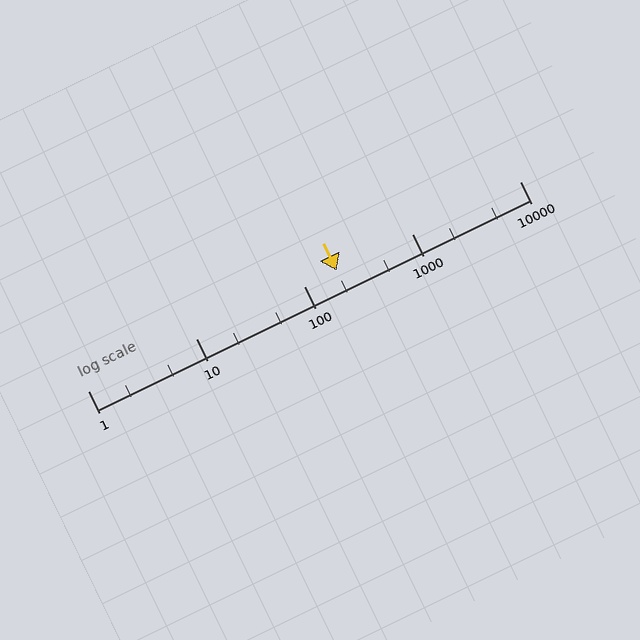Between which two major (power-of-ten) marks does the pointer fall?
The pointer is between 100 and 1000.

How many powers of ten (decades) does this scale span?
The scale spans 4 decades, from 1 to 10000.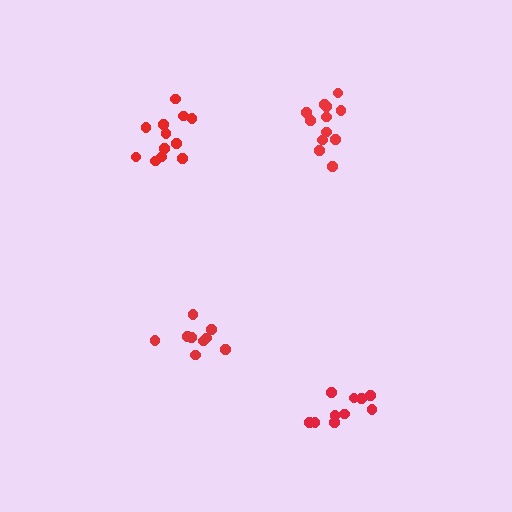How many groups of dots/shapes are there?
There are 4 groups.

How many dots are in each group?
Group 1: 12 dots, Group 2: 10 dots, Group 3: 10 dots, Group 4: 12 dots (44 total).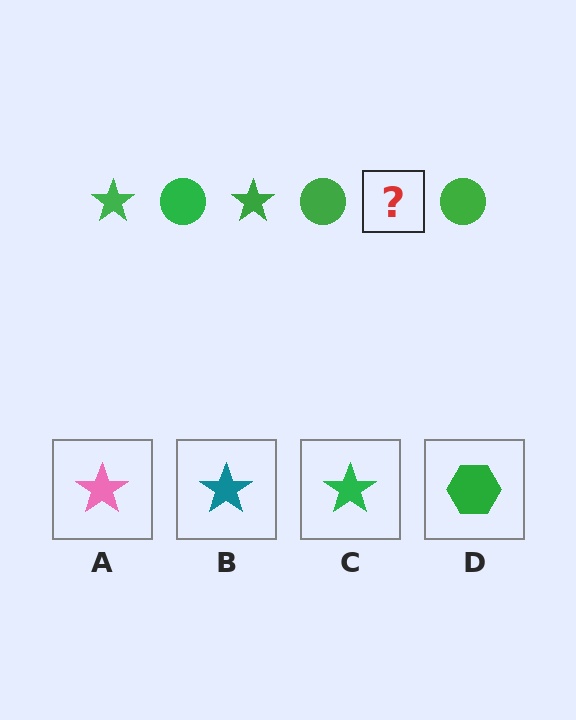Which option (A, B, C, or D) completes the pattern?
C.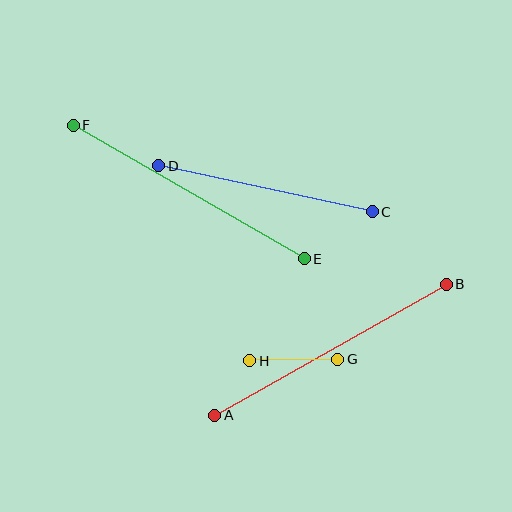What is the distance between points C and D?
The distance is approximately 219 pixels.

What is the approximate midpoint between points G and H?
The midpoint is at approximately (294, 360) pixels.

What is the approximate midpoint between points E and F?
The midpoint is at approximately (189, 192) pixels.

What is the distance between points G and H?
The distance is approximately 88 pixels.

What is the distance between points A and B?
The distance is approximately 266 pixels.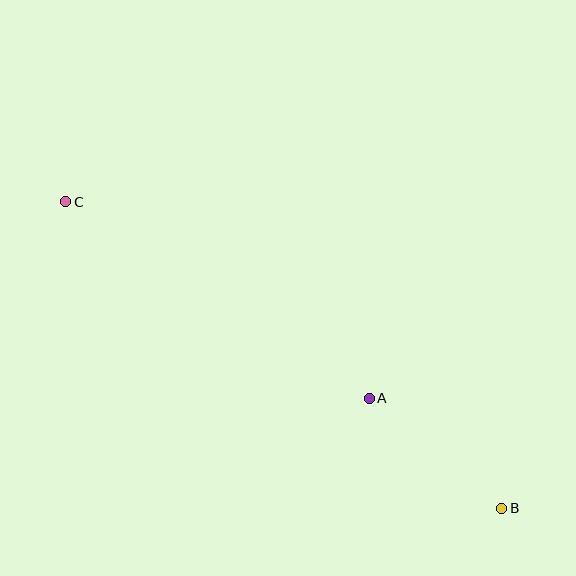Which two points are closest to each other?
Points A and B are closest to each other.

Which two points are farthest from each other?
Points B and C are farthest from each other.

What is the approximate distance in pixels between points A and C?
The distance between A and C is approximately 362 pixels.